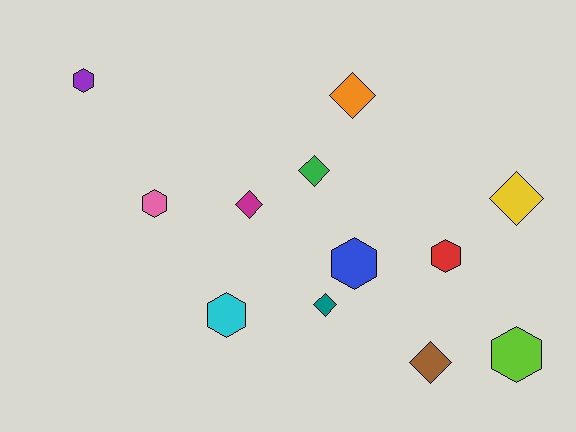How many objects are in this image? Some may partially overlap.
There are 12 objects.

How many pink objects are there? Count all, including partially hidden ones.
There is 1 pink object.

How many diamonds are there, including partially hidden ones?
There are 6 diamonds.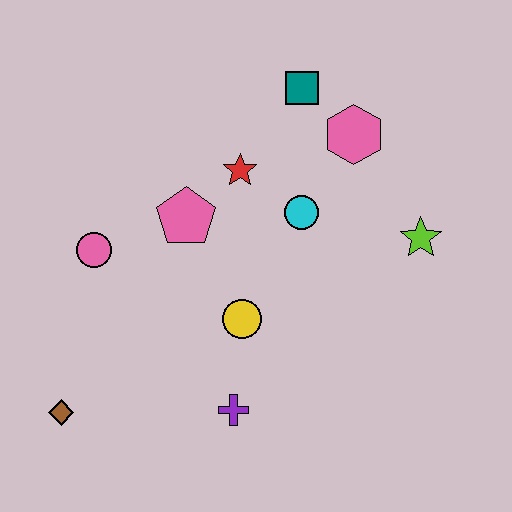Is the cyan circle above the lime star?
Yes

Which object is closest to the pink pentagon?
The red star is closest to the pink pentagon.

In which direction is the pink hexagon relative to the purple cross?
The pink hexagon is above the purple cross.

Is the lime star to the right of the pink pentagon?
Yes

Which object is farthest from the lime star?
The brown diamond is farthest from the lime star.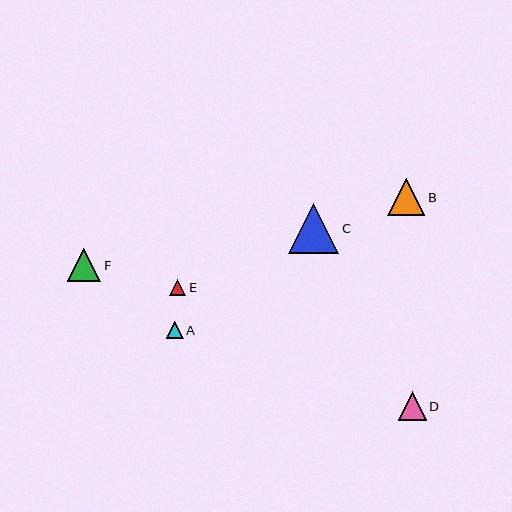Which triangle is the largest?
Triangle C is the largest with a size of approximately 50 pixels.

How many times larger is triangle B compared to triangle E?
Triangle B is approximately 2.3 times the size of triangle E.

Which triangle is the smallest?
Triangle E is the smallest with a size of approximately 16 pixels.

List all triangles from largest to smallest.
From largest to smallest: C, B, F, D, A, E.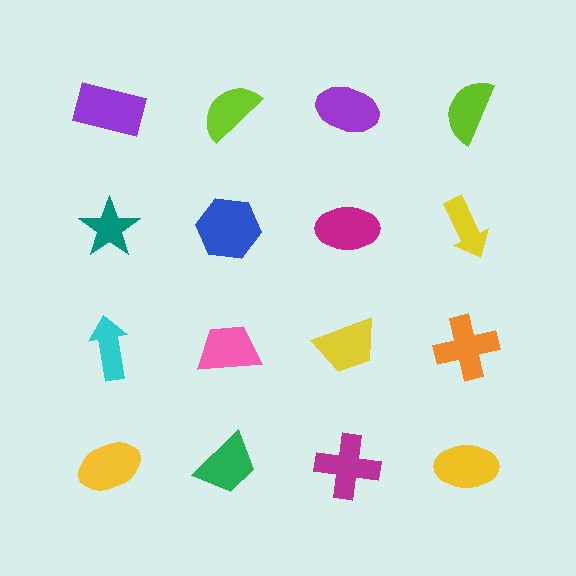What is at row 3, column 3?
A yellow trapezoid.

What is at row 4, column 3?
A magenta cross.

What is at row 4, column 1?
A yellow ellipse.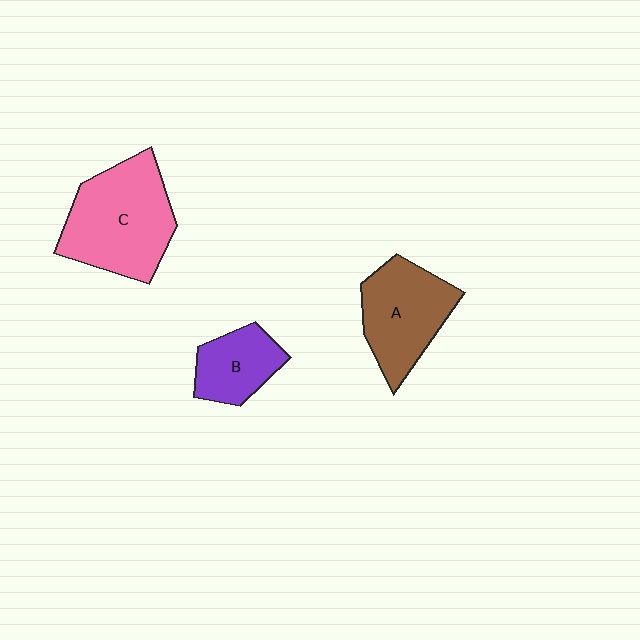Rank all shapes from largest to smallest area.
From largest to smallest: C (pink), A (brown), B (purple).